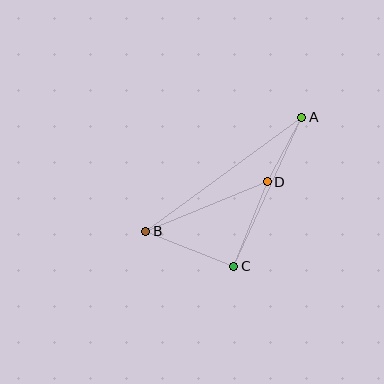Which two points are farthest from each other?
Points A and B are farthest from each other.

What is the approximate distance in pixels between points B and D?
The distance between B and D is approximately 131 pixels.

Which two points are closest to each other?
Points A and D are closest to each other.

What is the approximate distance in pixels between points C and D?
The distance between C and D is approximately 91 pixels.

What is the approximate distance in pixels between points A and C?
The distance between A and C is approximately 164 pixels.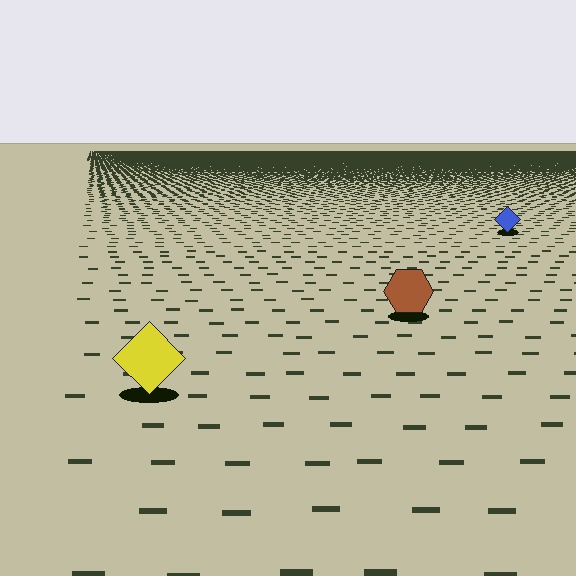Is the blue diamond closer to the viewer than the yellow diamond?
No. The yellow diamond is closer — you can tell from the texture gradient: the ground texture is coarser near it.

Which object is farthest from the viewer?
The blue diamond is farthest from the viewer. It appears smaller and the ground texture around it is denser.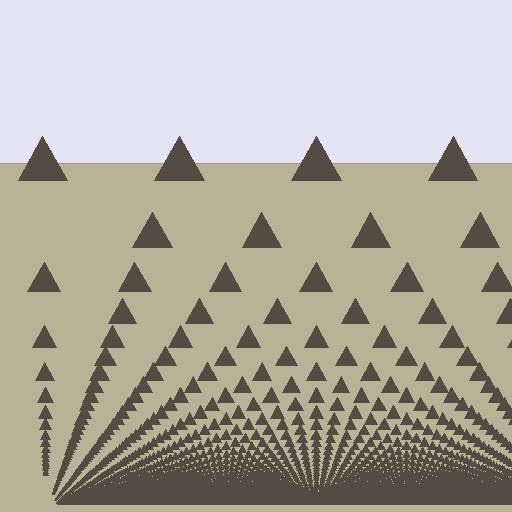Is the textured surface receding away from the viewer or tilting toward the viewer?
The surface appears to tilt toward the viewer. Texture elements get larger and sparser toward the top.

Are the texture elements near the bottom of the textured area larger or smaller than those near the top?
Smaller. The gradient is inverted — elements near the bottom are smaller and denser.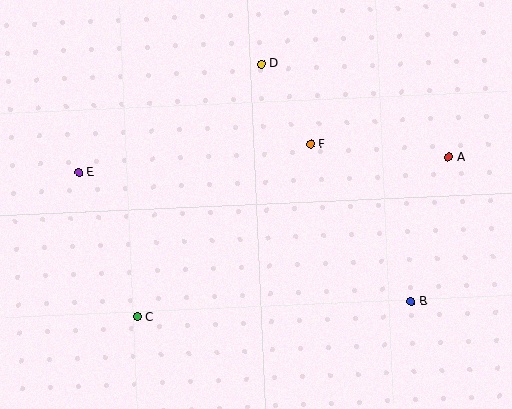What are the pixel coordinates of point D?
Point D is at (261, 64).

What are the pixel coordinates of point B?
Point B is at (411, 302).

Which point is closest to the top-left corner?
Point E is closest to the top-left corner.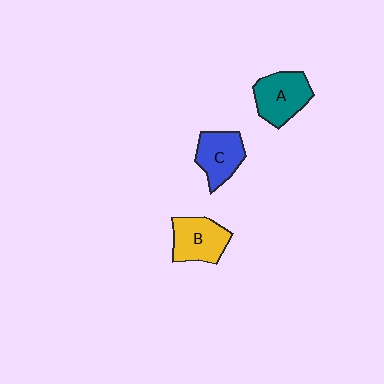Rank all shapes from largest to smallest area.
From largest to smallest: A (teal), B (yellow), C (blue).